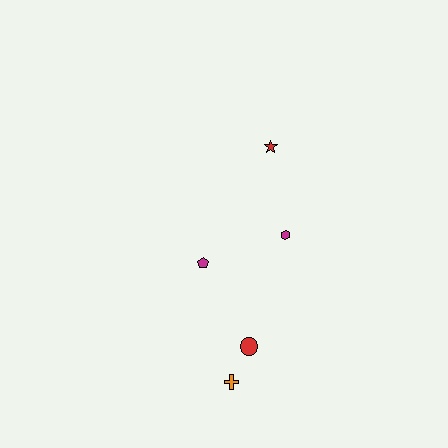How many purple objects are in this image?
There are no purple objects.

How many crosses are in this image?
There is 1 cross.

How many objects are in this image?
There are 5 objects.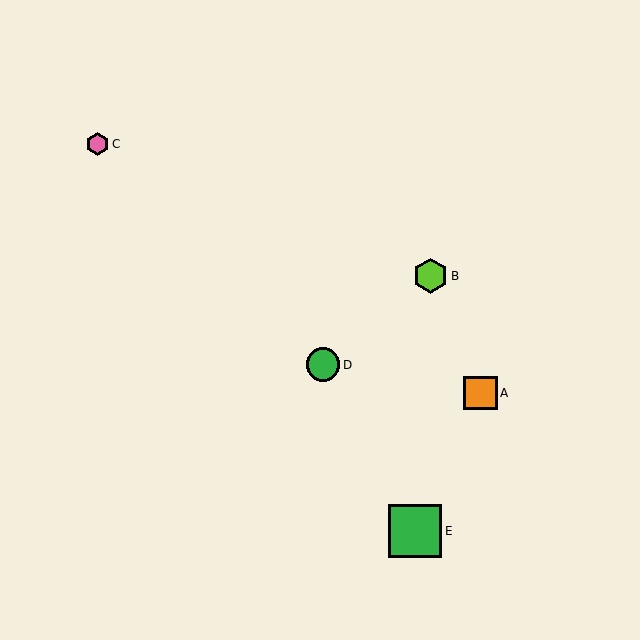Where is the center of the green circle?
The center of the green circle is at (323, 365).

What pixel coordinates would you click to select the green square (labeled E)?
Click at (415, 531) to select the green square E.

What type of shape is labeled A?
Shape A is an orange square.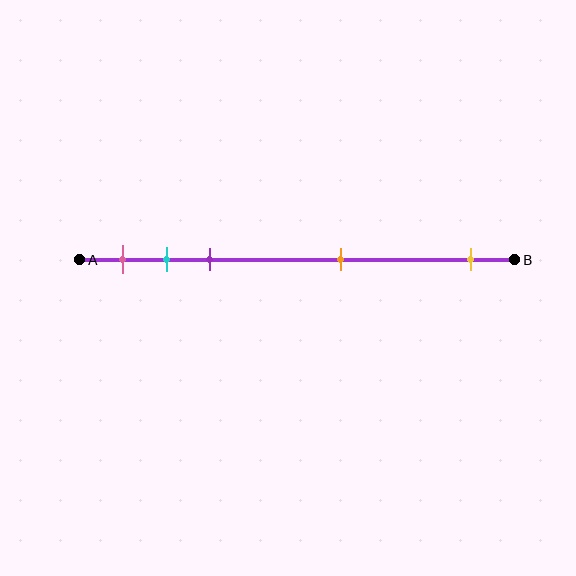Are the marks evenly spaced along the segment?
No, the marks are not evenly spaced.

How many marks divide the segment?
There are 5 marks dividing the segment.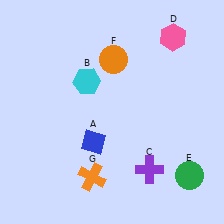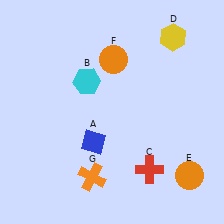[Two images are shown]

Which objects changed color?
C changed from purple to red. D changed from pink to yellow. E changed from green to orange.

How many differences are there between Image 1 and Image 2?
There are 3 differences between the two images.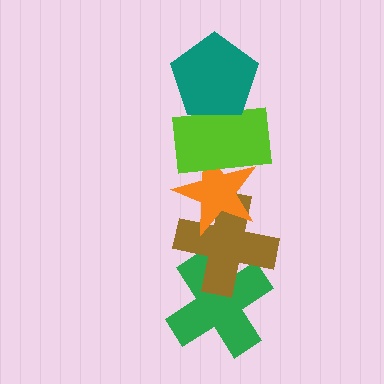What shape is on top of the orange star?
The lime rectangle is on top of the orange star.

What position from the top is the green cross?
The green cross is 5th from the top.